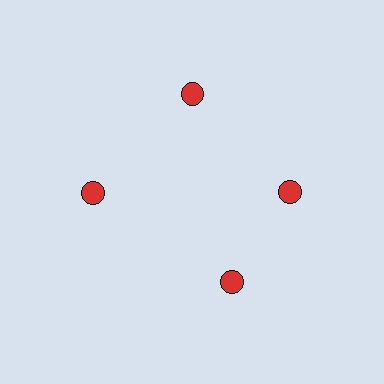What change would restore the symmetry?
The symmetry would be restored by rotating it back into even spacing with its neighbors so that all 4 circles sit at equal angles and equal distance from the center.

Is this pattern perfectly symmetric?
No. The 4 red circles are arranged in a ring, but one element near the 6 o'clock position is rotated out of alignment along the ring, breaking the 4-fold rotational symmetry.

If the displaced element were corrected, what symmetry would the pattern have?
It would have 4-fold rotational symmetry — the pattern would map onto itself every 90 degrees.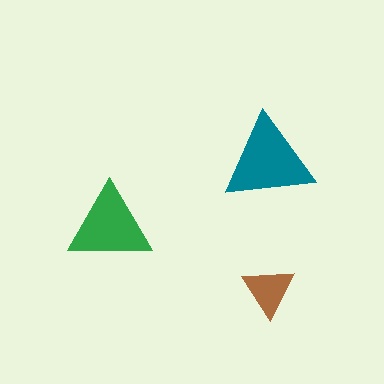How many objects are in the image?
There are 3 objects in the image.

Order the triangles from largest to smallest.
the teal one, the green one, the brown one.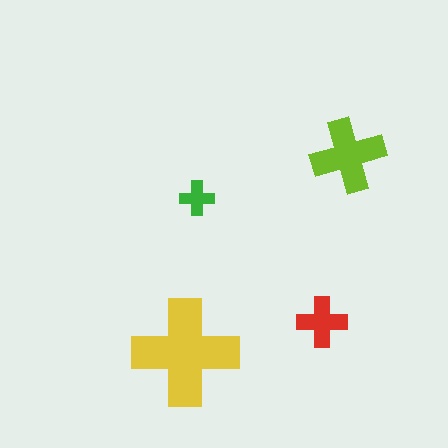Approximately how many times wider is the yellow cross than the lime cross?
About 1.5 times wider.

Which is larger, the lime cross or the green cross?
The lime one.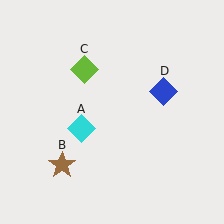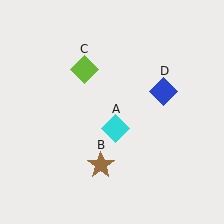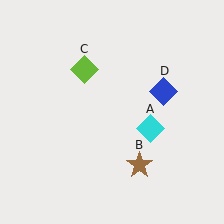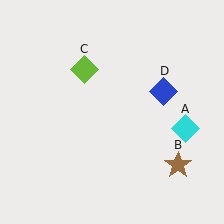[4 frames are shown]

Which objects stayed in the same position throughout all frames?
Lime diamond (object C) and blue diamond (object D) remained stationary.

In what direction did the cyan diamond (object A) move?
The cyan diamond (object A) moved right.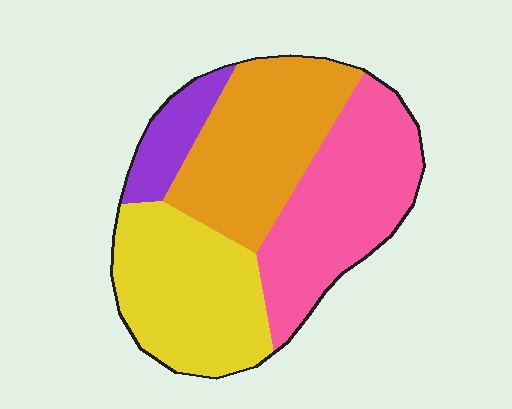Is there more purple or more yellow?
Yellow.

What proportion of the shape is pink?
Pink covers 32% of the shape.